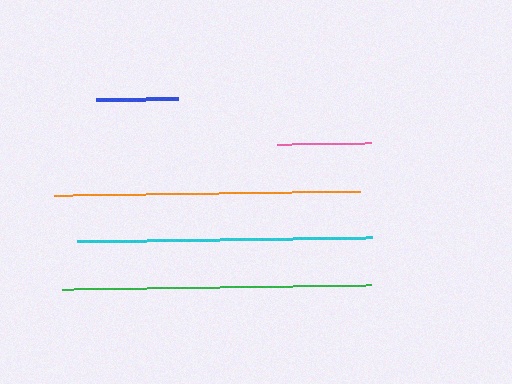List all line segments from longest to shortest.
From longest to shortest: green, orange, cyan, pink, blue.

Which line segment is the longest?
The green line is the longest at approximately 309 pixels.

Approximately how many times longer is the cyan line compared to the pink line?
The cyan line is approximately 3.1 times the length of the pink line.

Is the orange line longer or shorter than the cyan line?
The orange line is longer than the cyan line.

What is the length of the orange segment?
The orange segment is approximately 306 pixels long.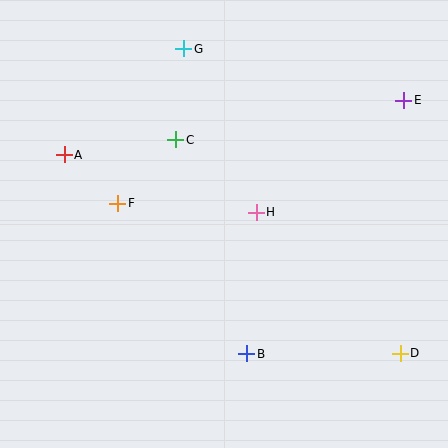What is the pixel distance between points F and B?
The distance between F and B is 198 pixels.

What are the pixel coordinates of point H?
Point H is at (256, 212).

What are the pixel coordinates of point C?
Point C is at (176, 140).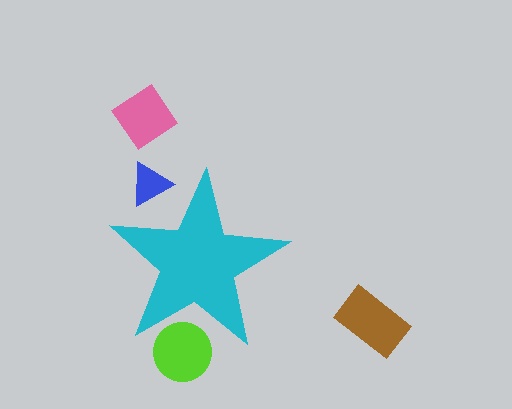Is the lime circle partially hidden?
Yes, the lime circle is partially hidden behind the cyan star.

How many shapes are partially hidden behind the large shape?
2 shapes are partially hidden.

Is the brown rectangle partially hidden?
No, the brown rectangle is fully visible.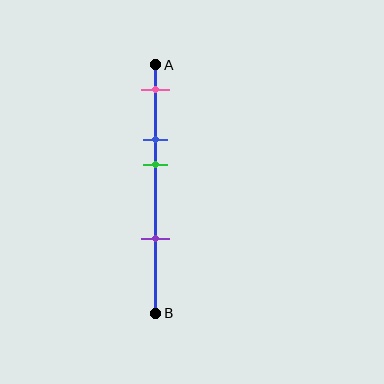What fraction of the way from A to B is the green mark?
The green mark is approximately 40% (0.4) of the way from A to B.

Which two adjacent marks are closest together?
The blue and green marks are the closest adjacent pair.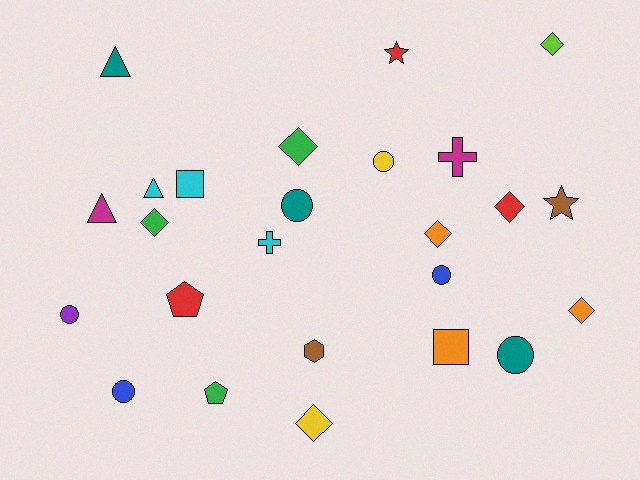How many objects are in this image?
There are 25 objects.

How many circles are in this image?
There are 6 circles.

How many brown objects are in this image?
There are 2 brown objects.